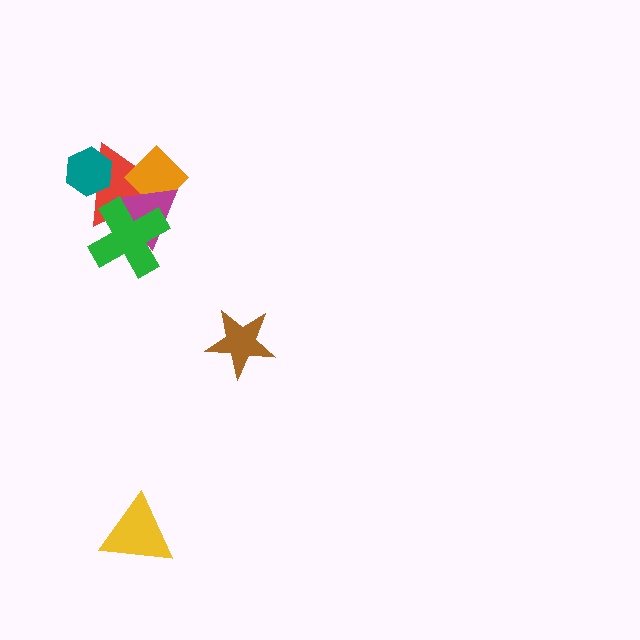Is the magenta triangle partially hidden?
Yes, it is partially covered by another shape.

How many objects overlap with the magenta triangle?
3 objects overlap with the magenta triangle.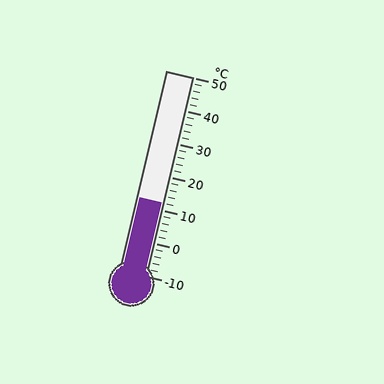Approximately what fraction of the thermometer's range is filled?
The thermometer is filled to approximately 35% of its range.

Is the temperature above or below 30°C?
The temperature is below 30°C.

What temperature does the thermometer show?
The thermometer shows approximately 12°C.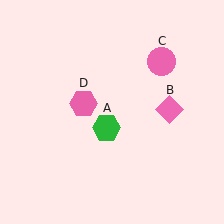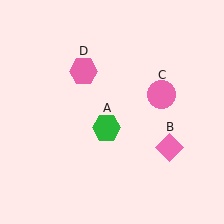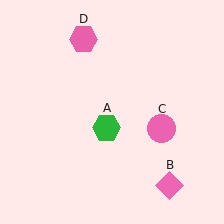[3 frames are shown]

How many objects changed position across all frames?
3 objects changed position: pink diamond (object B), pink circle (object C), pink hexagon (object D).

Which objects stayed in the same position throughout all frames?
Green hexagon (object A) remained stationary.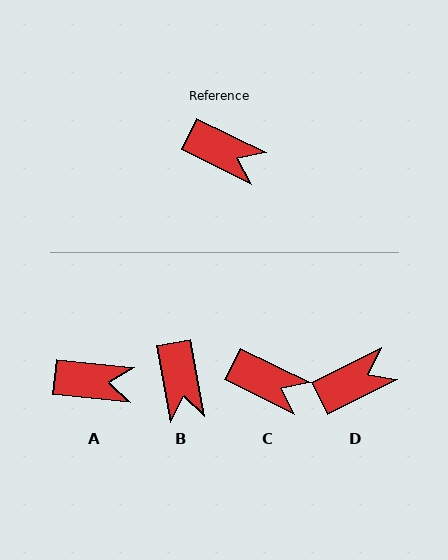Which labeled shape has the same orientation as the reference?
C.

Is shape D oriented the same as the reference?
No, it is off by about 53 degrees.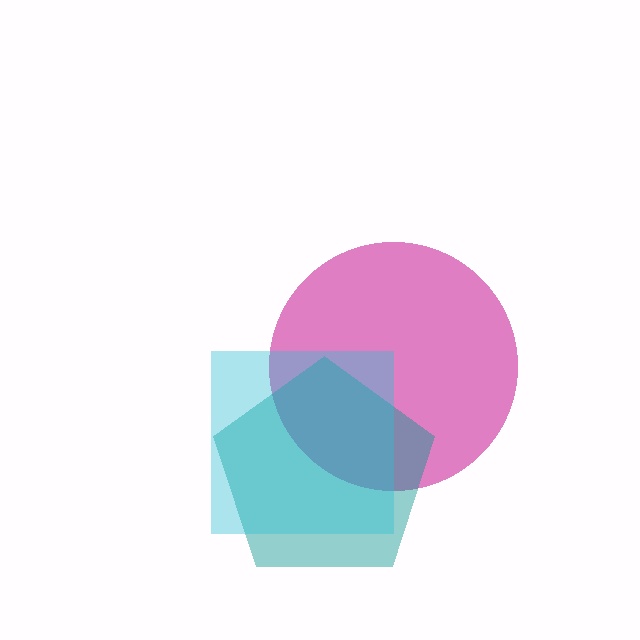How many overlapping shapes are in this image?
There are 3 overlapping shapes in the image.